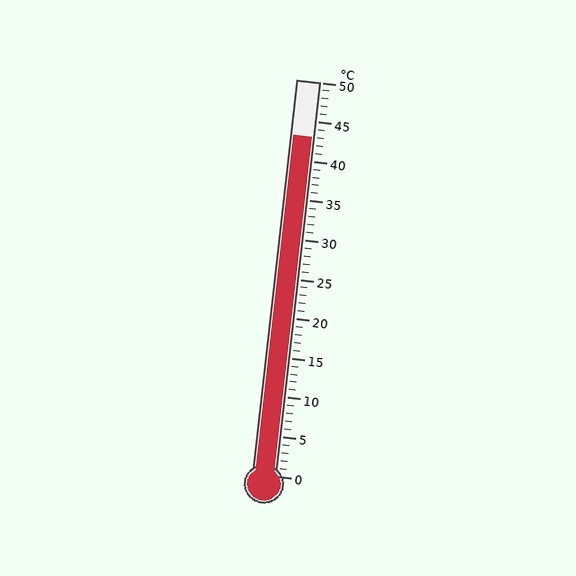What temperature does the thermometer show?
The thermometer shows approximately 43°C.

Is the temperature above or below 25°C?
The temperature is above 25°C.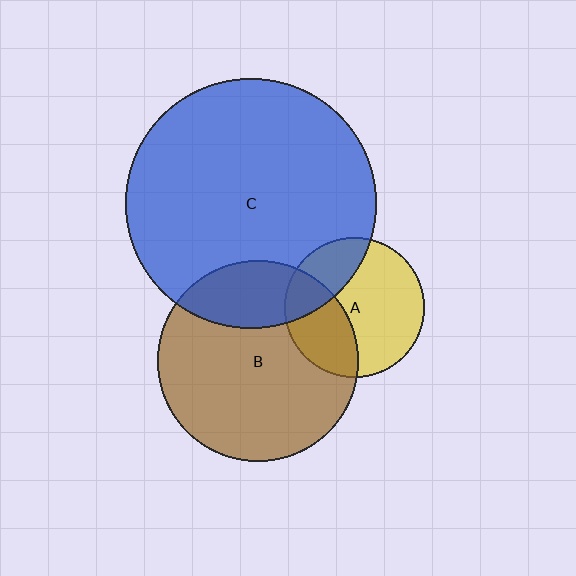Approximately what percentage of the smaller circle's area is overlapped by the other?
Approximately 25%.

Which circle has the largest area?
Circle C (blue).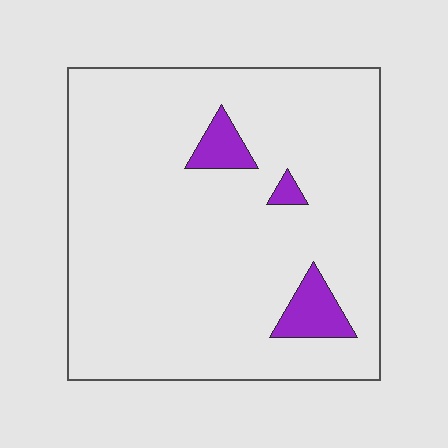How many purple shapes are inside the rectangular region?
3.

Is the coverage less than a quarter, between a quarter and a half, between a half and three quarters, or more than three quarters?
Less than a quarter.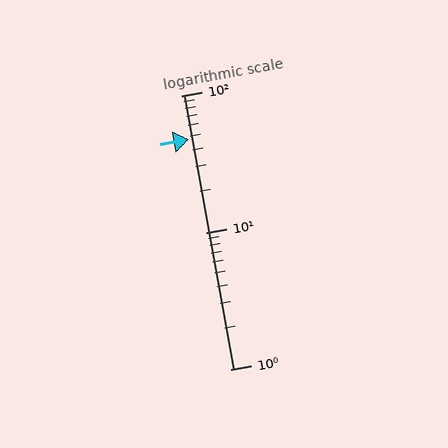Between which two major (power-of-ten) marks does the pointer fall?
The pointer is between 10 and 100.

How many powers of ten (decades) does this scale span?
The scale spans 2 decades, from 1 to 100.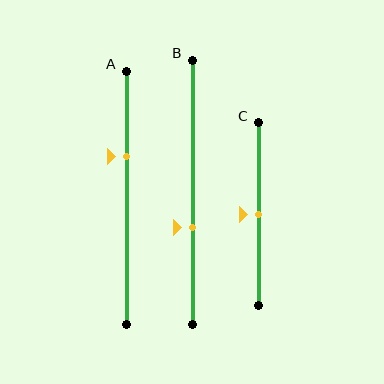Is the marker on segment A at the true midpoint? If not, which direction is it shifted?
No, the marker on segment A is shifted upward by about 16% of the segment length.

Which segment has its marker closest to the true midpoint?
Segment C has its marker closest to the true midpoint.